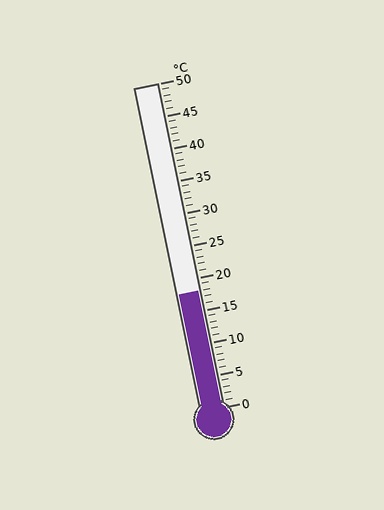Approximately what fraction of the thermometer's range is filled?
The thermometer is filled to approximately 35% of its range.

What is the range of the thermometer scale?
The thermometer scale ranges from 0°C to 50°C.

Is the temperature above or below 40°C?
The temperature is below 40°C.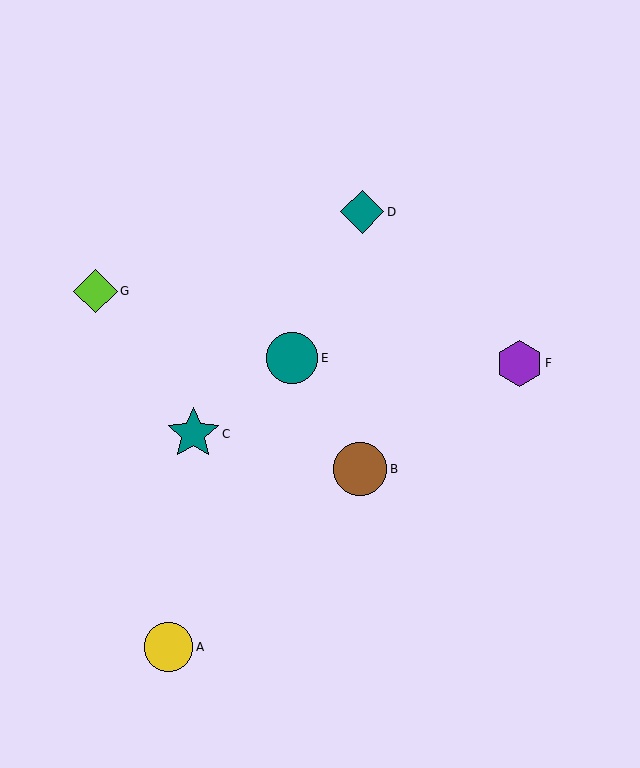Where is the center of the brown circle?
The center of the brown circle is at (360, 469).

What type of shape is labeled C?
Shape C is a teal star.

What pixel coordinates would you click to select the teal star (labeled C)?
Click at (193, 434) to select the teal star C.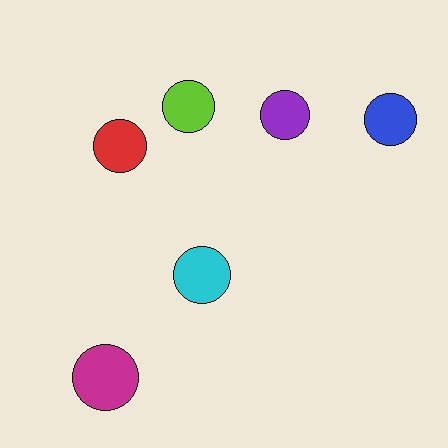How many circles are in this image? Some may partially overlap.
There are 6 circles.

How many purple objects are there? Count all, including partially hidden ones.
There is 1 purple object.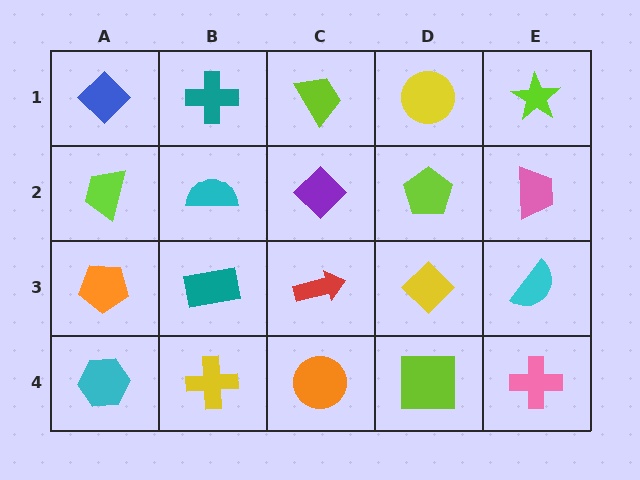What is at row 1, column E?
A lime star.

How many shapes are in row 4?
5 shapes.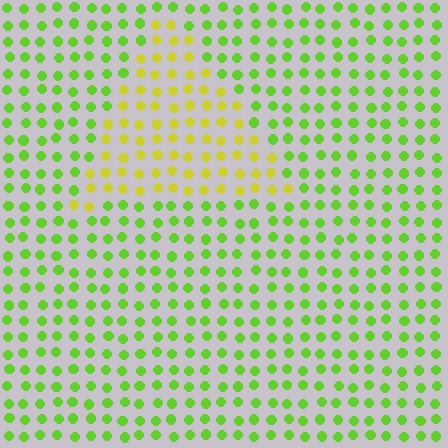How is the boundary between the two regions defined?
The boundary is defined purely by a slight shift in hue (about 40 degrees). Spacing, size, and orientation are identical on both sides.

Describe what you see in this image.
The image is filled with small lime elements in a uniform arrangement. A triangle-shaped region is visible where the elements are tinted to a slightly different hue, forming a subtle color boundary.